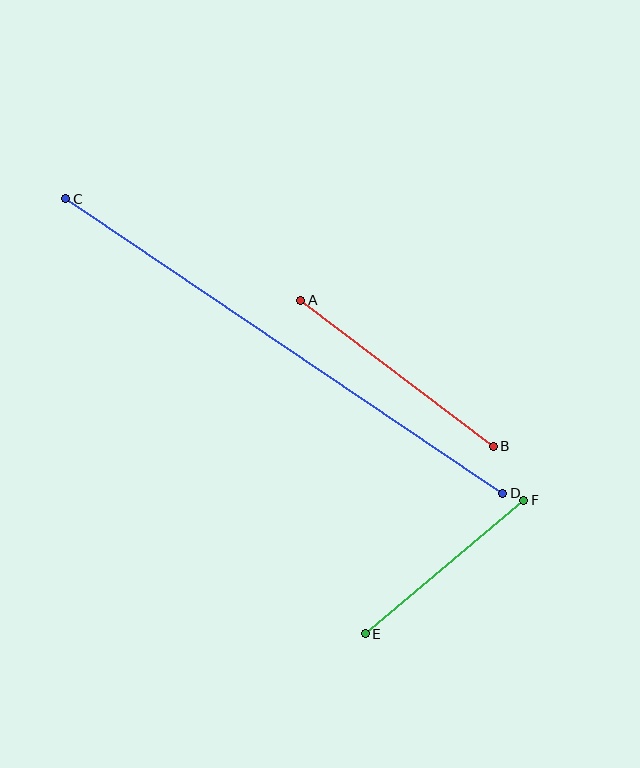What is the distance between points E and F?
The distance is approximately 207 pixels.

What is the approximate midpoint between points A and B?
The midpoint is at approximately (397, 373) pixels.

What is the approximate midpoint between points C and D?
The midpoint is at approximately (284, 346) pixels.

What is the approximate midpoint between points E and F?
The midpoint is at approximately (445, 567) pixels.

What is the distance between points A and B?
The distance is approximately 242 pixels.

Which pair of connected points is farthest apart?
Points C and D are farthest apart.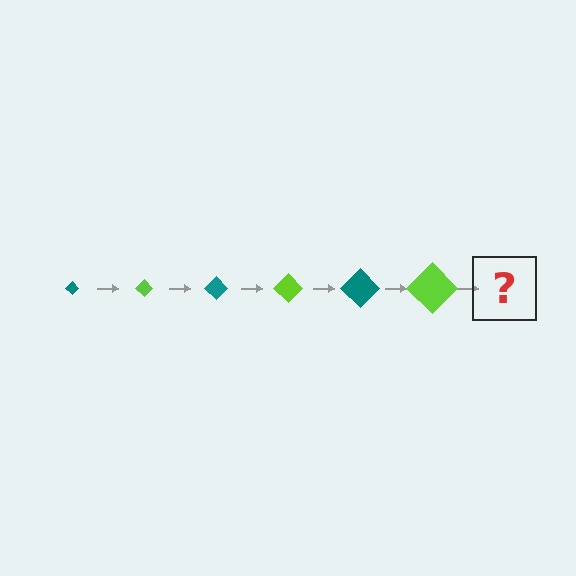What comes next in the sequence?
The next element should be a teal diamond, larger than the previous one.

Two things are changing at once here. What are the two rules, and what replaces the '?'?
The two rules are that the diamond grows larger each step and the color cycles through teal and lime. The '?' should be a teal diamond, larger than the previous one.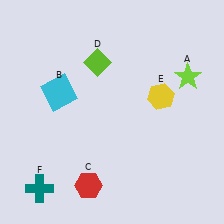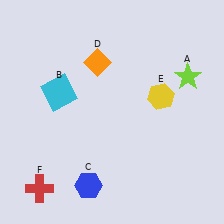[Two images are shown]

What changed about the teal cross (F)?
In Image 1, F is teal. In Image 2, it changed to red.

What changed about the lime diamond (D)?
In Image 1, D is lime. In Image 2, it changed to orange.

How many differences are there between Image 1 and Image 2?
There are 3 differences between the two images.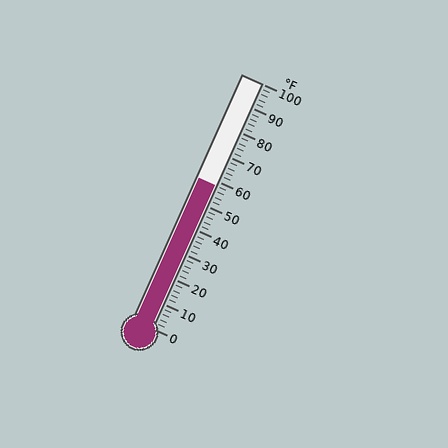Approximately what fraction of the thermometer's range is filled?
The thermometer is filled to approximately 60% of its range.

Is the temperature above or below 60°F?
The temperature is below 60°F.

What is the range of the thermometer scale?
The thermometer scale ranges from 0°F to 100°F.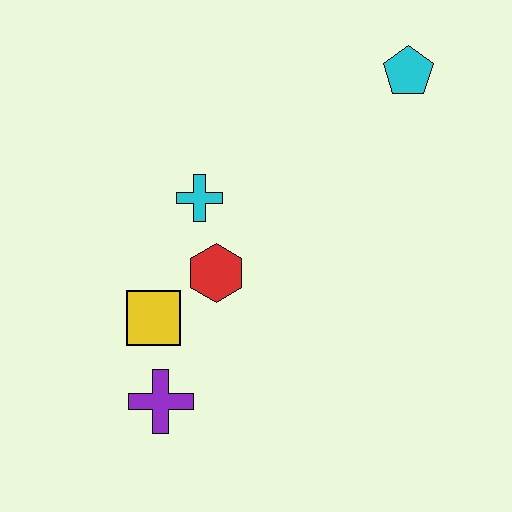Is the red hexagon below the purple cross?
No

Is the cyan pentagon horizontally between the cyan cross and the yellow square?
No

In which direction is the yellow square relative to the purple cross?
The yellow square is above the purple cross.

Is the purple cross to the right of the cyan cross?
No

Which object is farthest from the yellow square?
The cyan pentagon is farthest from the yellow square.